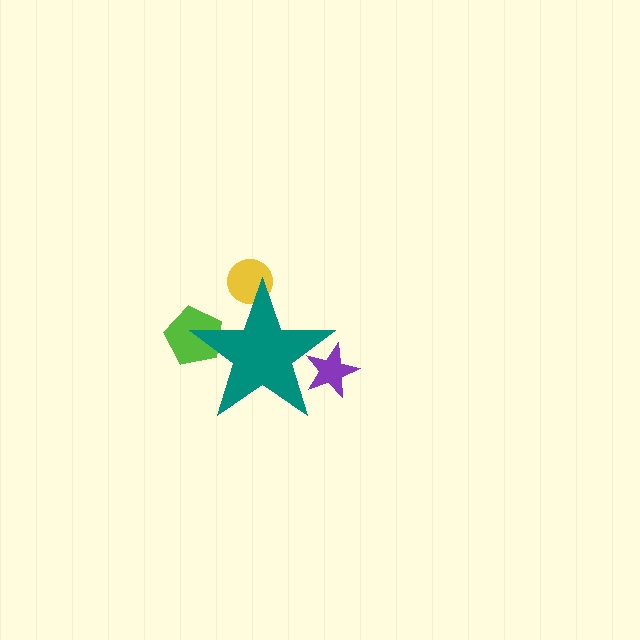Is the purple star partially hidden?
Yes, the purple star is partially hidden behind the teal star.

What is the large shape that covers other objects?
A teal star.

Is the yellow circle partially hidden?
Yes, the yellow circle is partially hidden behind the teal star.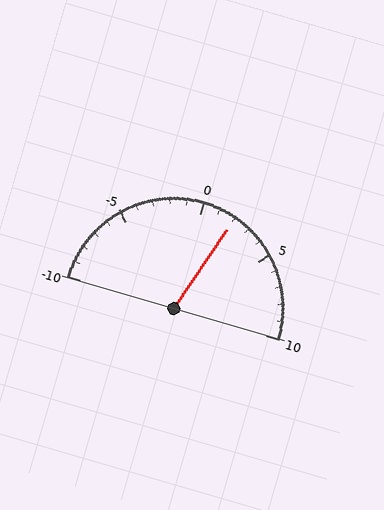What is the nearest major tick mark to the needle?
The nearest major tick mark is 0.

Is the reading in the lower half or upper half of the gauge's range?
The reading is in the upper half of the range (-10 to 10).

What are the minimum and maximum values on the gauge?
The gauge ranges from -10 to 10.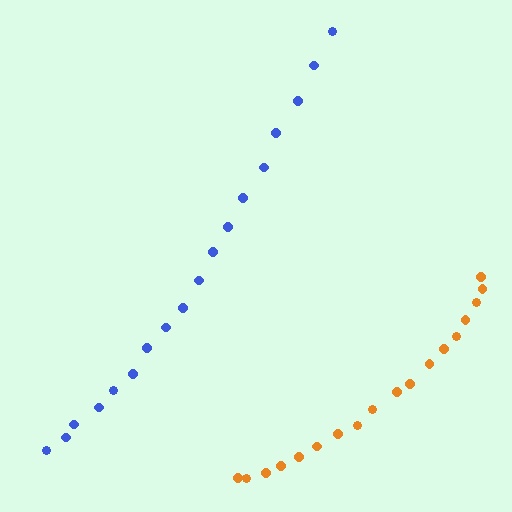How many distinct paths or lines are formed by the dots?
There are 2 distinct paths.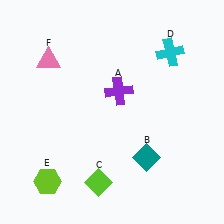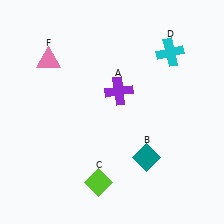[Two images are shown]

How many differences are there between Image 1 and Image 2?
There is 1 difference between the two images.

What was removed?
The lime hexagon (E) was removed in Image 2.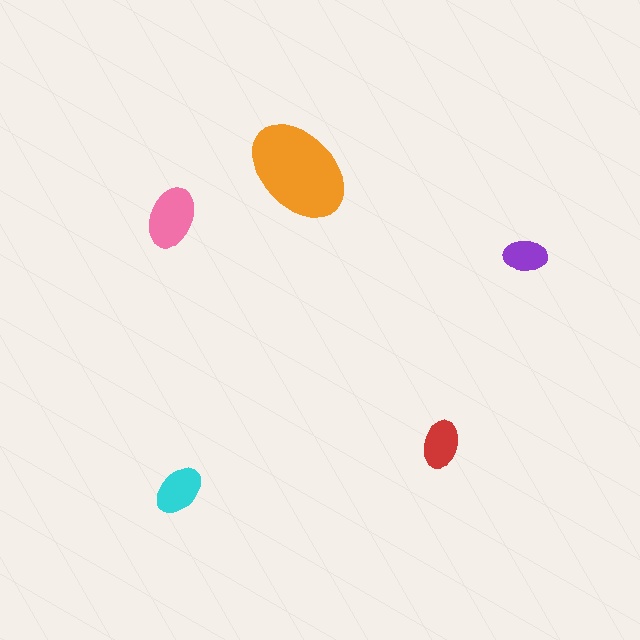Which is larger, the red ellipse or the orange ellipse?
The orange one.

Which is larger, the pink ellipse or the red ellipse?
The pink one.